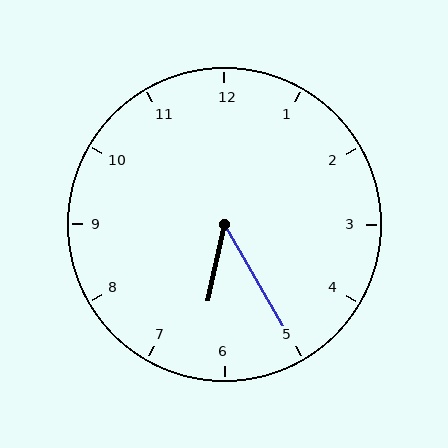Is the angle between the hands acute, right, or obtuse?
It is acute.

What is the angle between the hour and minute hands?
Approximately 42 degrees.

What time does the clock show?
6:25.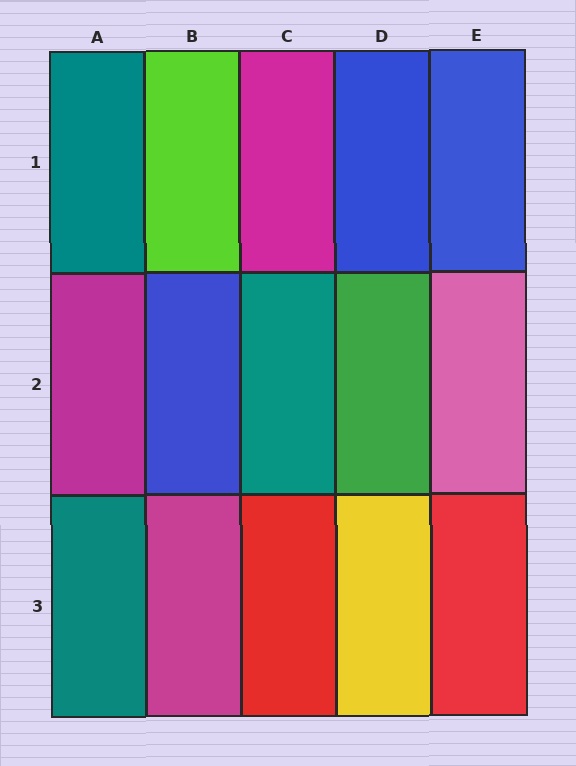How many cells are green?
1 cell is green.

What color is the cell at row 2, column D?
Green.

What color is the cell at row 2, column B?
Blue.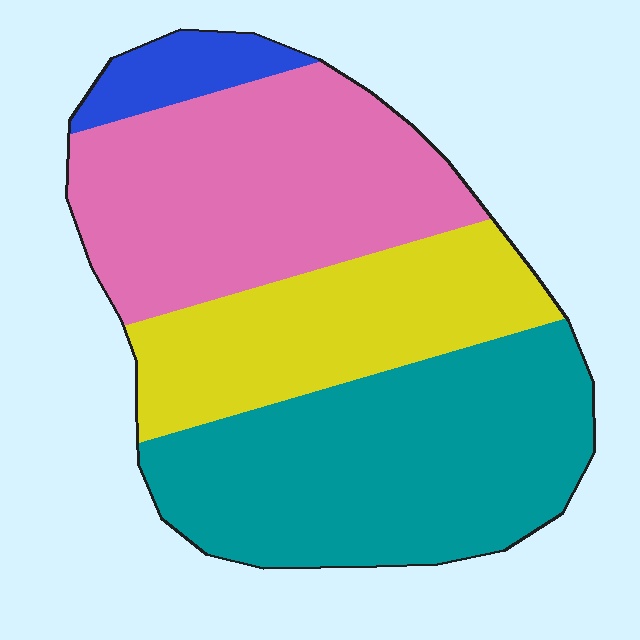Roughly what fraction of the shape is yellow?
Yellow covers around 25% of the shape.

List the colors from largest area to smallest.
From largest to smallest: teal, pink, yellow, blue.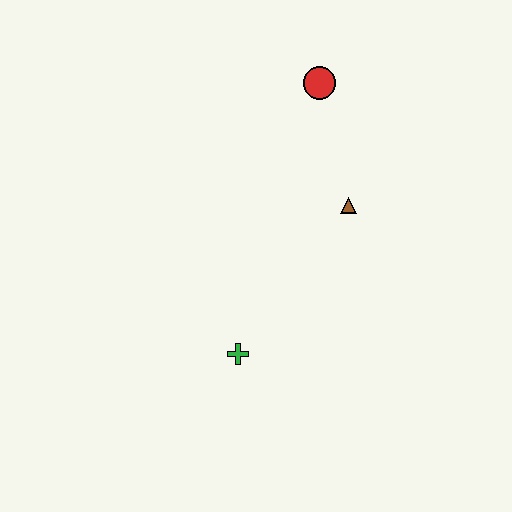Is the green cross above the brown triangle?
No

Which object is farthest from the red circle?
The green cross is farthest from the red circle.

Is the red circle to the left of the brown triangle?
Yes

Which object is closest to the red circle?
The brown triangle is closest to the red circle.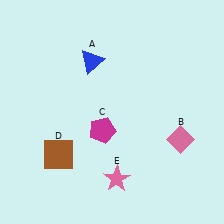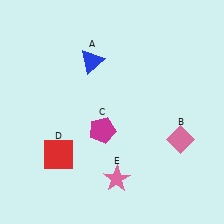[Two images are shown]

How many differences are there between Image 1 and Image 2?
There is 1 difference between the two images.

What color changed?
The square (D) changed from brown in Image 1 to red in Image 2.